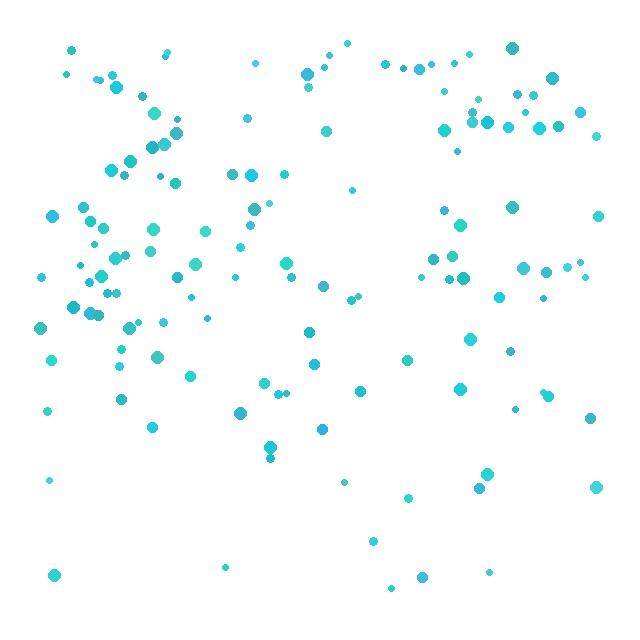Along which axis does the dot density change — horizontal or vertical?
Vertical.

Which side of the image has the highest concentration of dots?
The top.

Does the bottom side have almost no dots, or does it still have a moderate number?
Still a moderate number, just noticeably fewer than the top.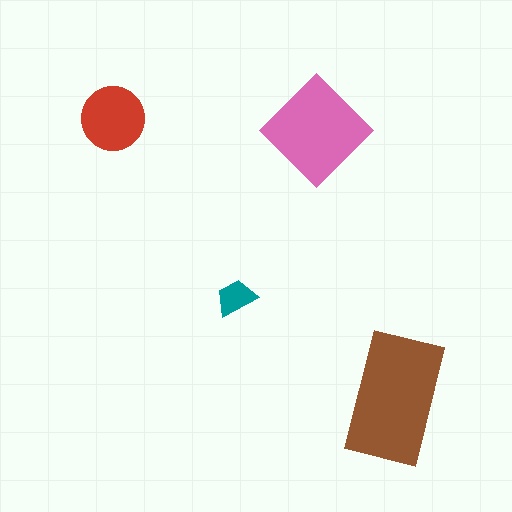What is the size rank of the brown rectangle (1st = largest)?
1st.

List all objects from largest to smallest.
The brown rectangle, the pink diamond, the red circle, the teal trapezoid.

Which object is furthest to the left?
The red circle is leftmost.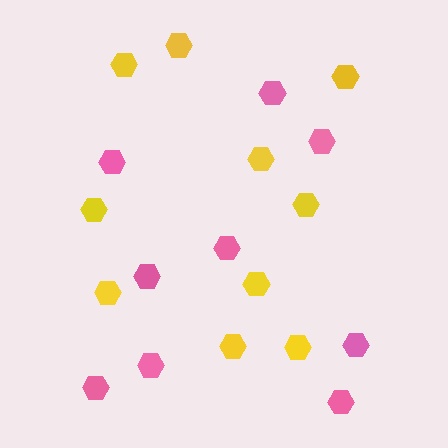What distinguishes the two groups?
There are 2 groups: one group of yellow hexagons (10) and one group of pink hexagons (9).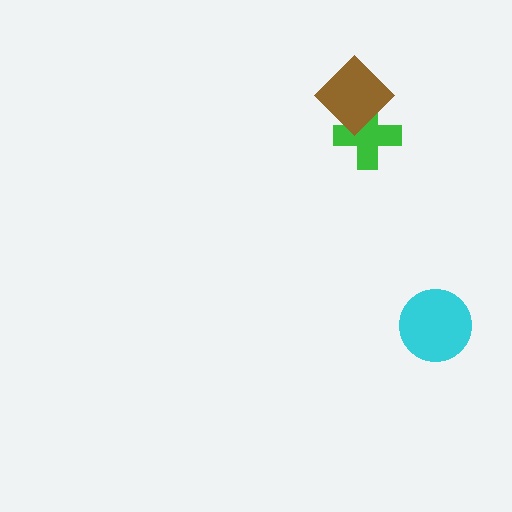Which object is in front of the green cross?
The brown diamond is in front of the green cross.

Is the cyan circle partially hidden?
No, no other shape covers it.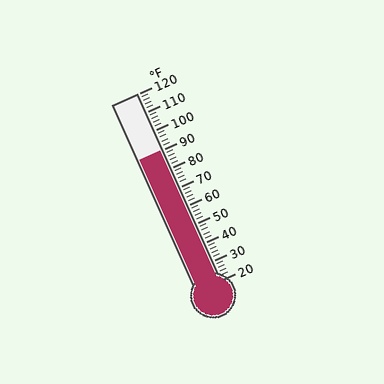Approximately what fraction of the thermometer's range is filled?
The thermometer is filled to approximately 70% of its range.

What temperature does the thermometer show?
The thermometer shows approximately 90°F.